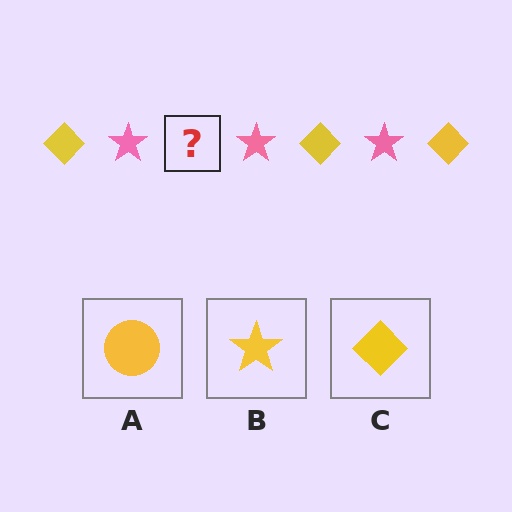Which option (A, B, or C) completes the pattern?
C.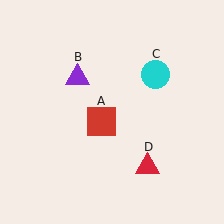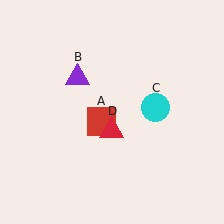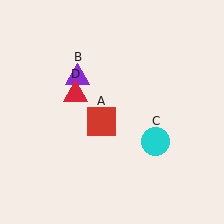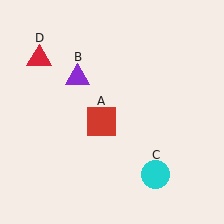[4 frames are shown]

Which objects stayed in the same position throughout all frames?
Red square (object A) and purple triangle (object B) remained stationary.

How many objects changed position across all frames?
2 objects changed position: cyan circle (object C), red triangle (object D).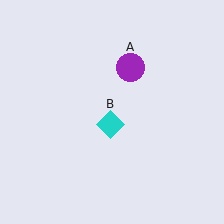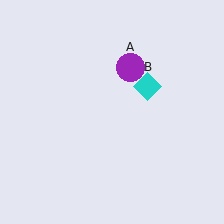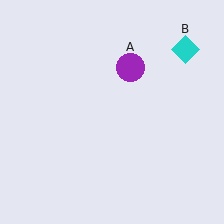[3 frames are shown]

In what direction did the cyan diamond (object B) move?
The cyan diamond (object B) moved up and to the right.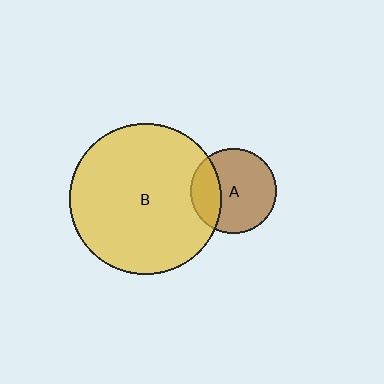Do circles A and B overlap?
Yes.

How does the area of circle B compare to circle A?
Approximately 3.2 times.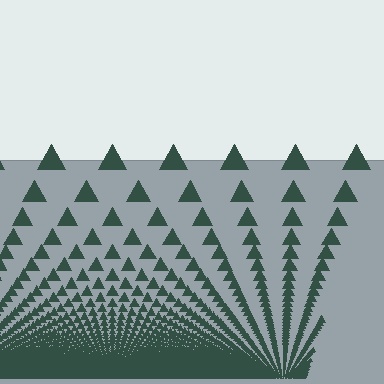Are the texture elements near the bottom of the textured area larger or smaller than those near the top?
Smaller. The gradient is inverted — elements near the bottom are smaller and denser.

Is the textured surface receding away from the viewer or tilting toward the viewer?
The surface appears to tilt toward the viewer. Texture elements get larger and sparser toward the top.